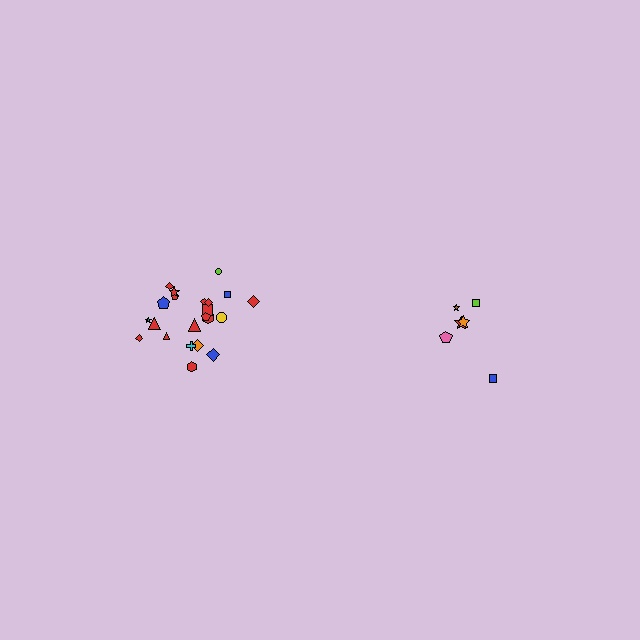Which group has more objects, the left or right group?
The left group.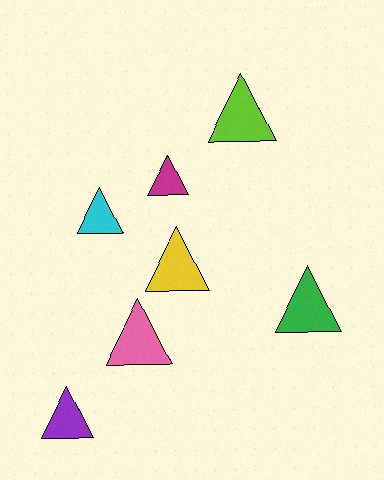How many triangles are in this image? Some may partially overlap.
There are 7 triangles.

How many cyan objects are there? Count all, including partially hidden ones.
There is 1 cyan object.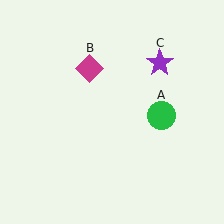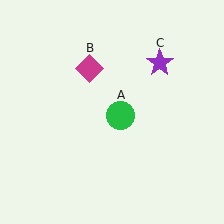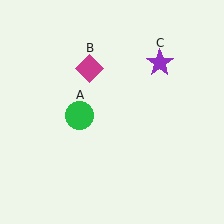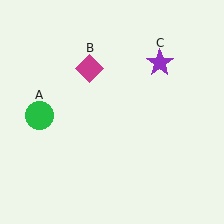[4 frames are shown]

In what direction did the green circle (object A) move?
The green circle (object A) moved left.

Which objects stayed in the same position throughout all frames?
Magenta diamond (object B) and purple star (object C) remained stationary.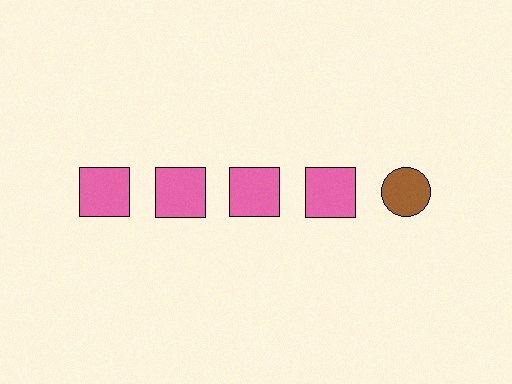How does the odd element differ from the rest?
It differs in both color (brown instead of pink) and shape (circle instead of square).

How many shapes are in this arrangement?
There are 5 shapes arranged in a grid pattern.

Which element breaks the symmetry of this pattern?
The brown circle in the top row, rightmost column breaks the symmetry. All other shapes are pink squares.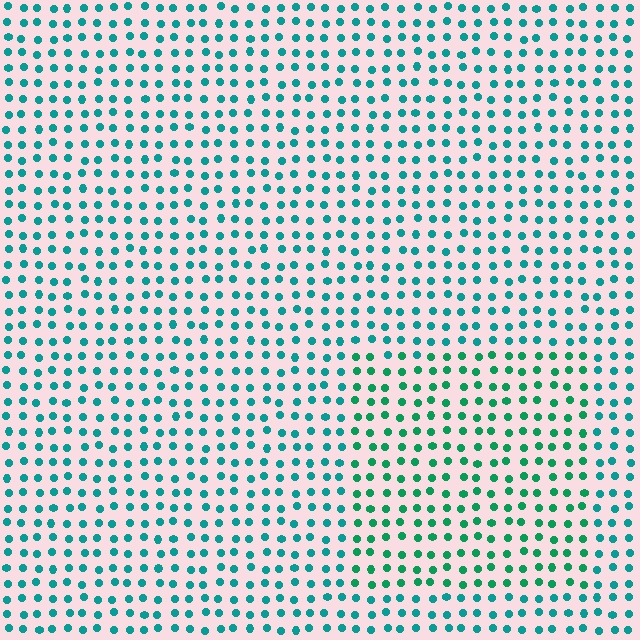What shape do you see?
I see a rectangle.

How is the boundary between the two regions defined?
The boundary is defined purely by a slight shift in hue (about 25 degrees). Spacing, size, and orientation are identical on both sides.